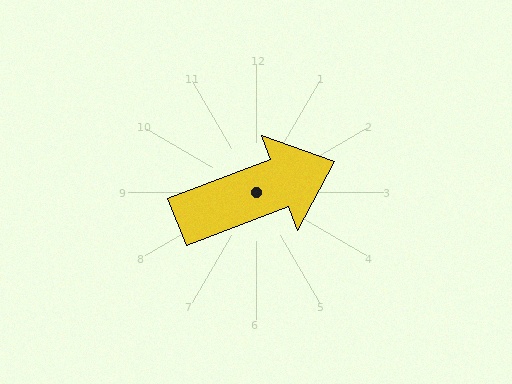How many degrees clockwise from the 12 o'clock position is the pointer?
Approximately 69 degrees.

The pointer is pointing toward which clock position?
Roughly 2 o'clock.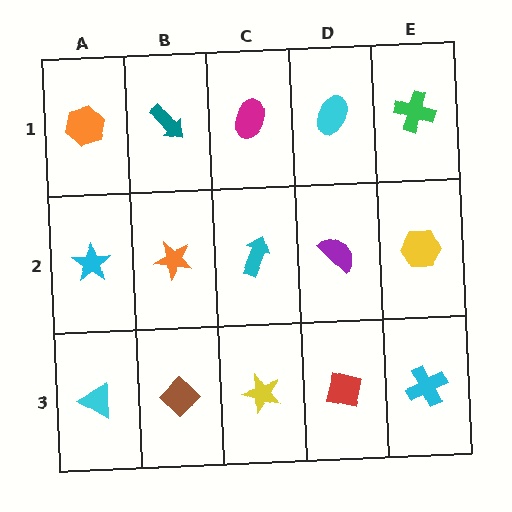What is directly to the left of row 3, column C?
A brown diamond.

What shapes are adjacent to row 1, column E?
A yellow hexagon (row 2, column E), a cyan ellipse (row 1, column D).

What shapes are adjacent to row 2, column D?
A cyan ellipse (row 1, column D), a red square (row 3, column D), a cyan arrow (row 2, column C), a yellow hexagon (row 2, column E).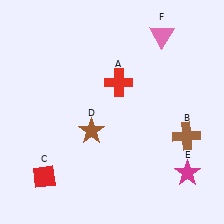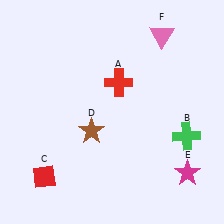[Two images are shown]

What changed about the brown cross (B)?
In Image 1, B is brown. In Image 2, it changed to green.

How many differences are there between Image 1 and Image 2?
There is 1 difference between the two images.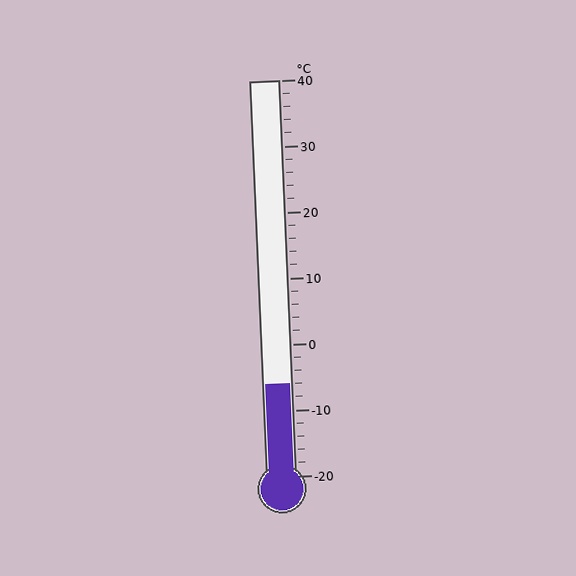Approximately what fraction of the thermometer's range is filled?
The thermometer is filled to approximately 25% of its range.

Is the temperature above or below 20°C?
The temperature is below 20°C.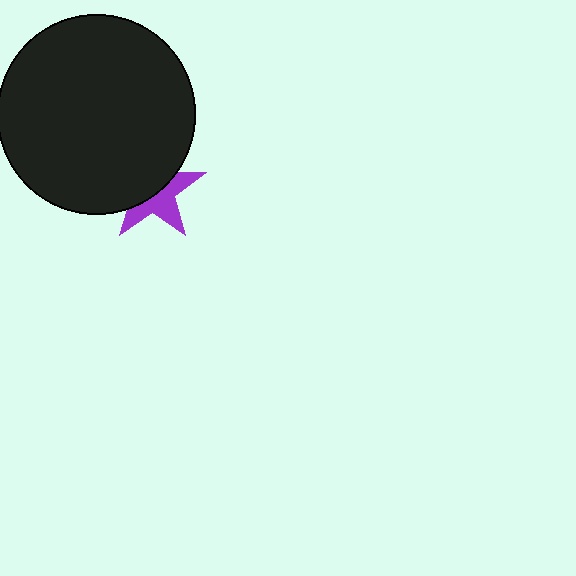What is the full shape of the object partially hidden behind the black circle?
The partially hidden object is a purple star.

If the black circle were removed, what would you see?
You would see the complete purple star.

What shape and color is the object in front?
The object in front is a black circle.